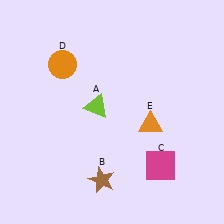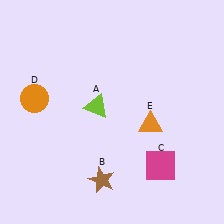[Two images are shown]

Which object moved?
The orange circle (D) moved down.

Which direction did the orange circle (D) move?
The orange circle (D) moved down.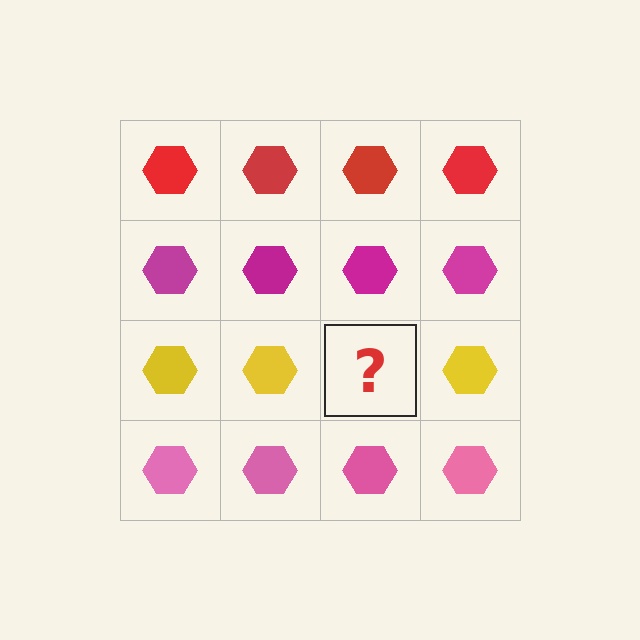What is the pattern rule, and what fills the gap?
The rule is that each row has a consistent color. The gap should be filled with a yellow hexagon.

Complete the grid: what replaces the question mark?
The question mark should be replaced with a yellow hexagon.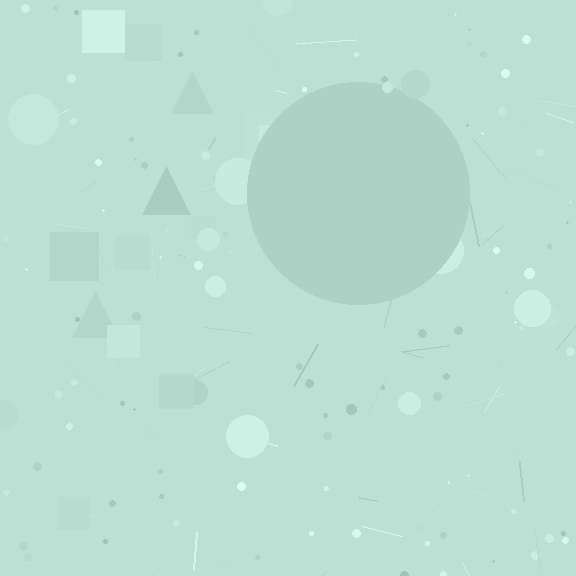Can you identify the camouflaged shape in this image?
The camouflaged shape is a circle.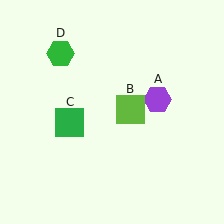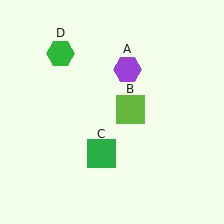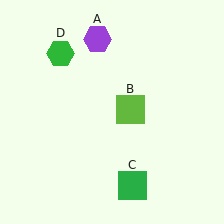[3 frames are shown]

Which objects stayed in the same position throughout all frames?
Lime square (object B) and green hexagon (object D) remained stationary.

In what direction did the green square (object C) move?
The green square (object C) moved down and to the right.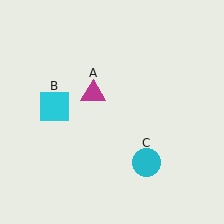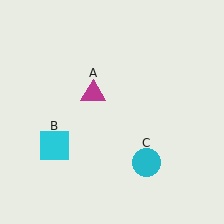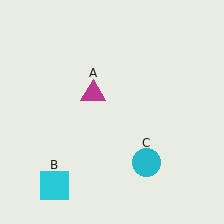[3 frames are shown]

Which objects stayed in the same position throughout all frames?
Magenta triangle (object A) and cyan circle (object C) remained stationary.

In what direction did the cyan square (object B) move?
The cyan square (object B) moved down.